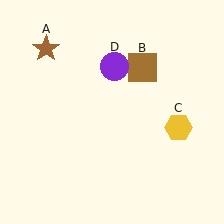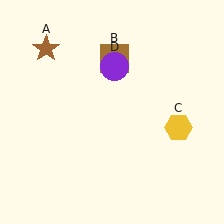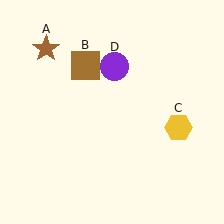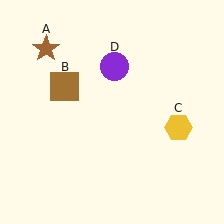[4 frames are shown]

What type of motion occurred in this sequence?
The brown square (object B) rotated counterclockwise around the center of the scene.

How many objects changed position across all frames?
1 object changed position: brown square (object B).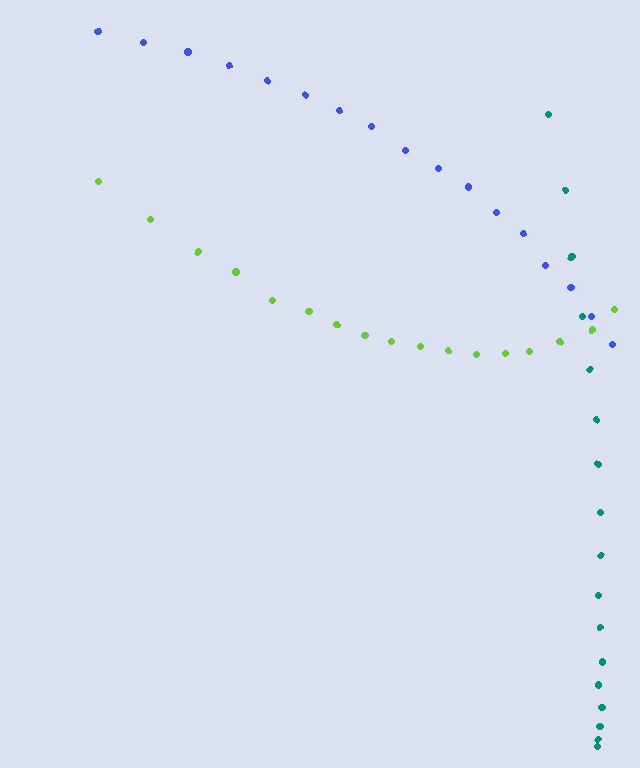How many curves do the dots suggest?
There are 3 distinct paths.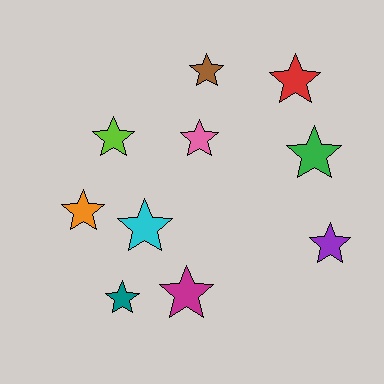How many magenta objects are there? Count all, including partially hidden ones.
There is 1 magenta object.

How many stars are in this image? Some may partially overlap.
There are 10 stars.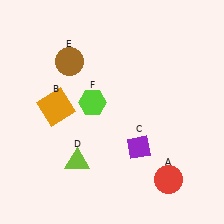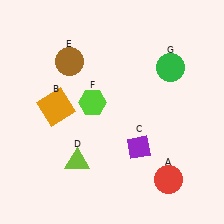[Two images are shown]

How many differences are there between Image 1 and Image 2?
There is 1 difference between the two images.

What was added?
A green circle (G) was added in Image 2.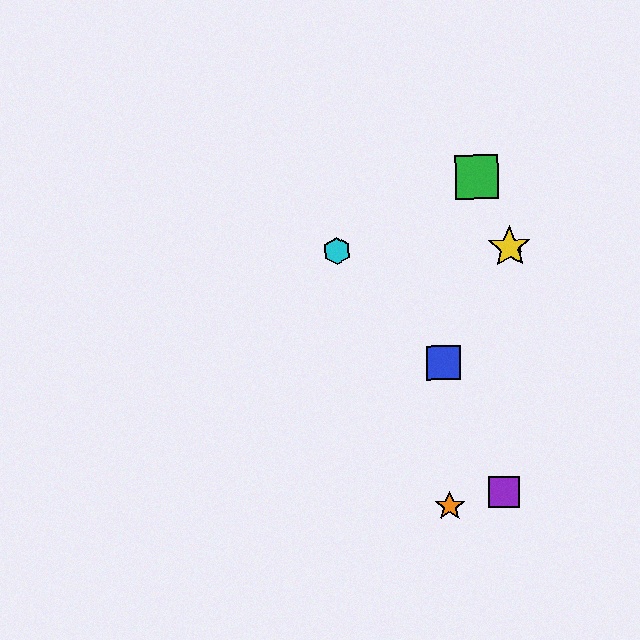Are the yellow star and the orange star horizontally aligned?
No, the yellow star is at y≈247 and the orange star is at y≈506.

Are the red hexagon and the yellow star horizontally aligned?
Yes, both are at y≈247.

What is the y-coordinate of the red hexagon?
The red hexagon is at y≈247.